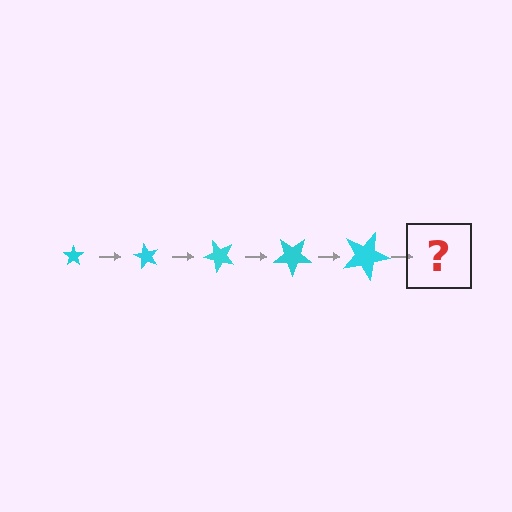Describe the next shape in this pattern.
It should be a star, larger than the previous one and rotated 300 degrees from the start.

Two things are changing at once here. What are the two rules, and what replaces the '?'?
The two rules are that the star grows larger each step and it rotates 60 degrees each step. The '?' should be a star, larger than the previous one and rotated 300 degrees from the start.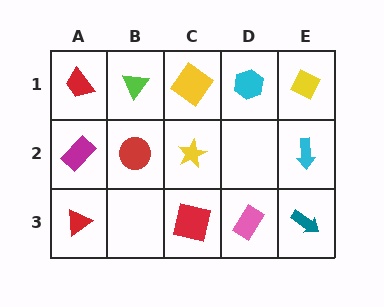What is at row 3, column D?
A pink rectangle.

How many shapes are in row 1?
5 shapes.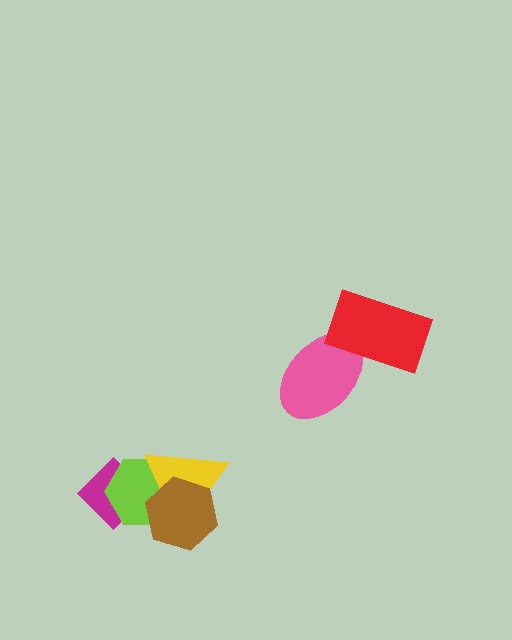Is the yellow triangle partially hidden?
Yes, it is partially covered by another shape.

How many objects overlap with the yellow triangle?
3 objects overlap with the yellow triangle.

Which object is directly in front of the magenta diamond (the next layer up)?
The lime hexagon is directly in front of the magenta diamond.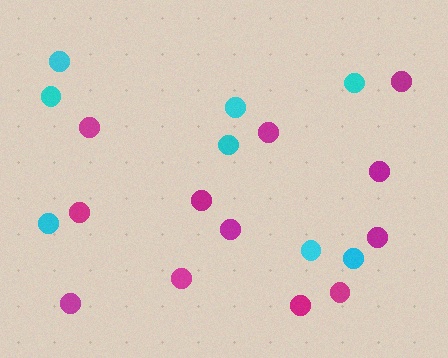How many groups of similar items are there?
There are 2 groups: one group of magenta circles (12) and one group of cyan circles (8).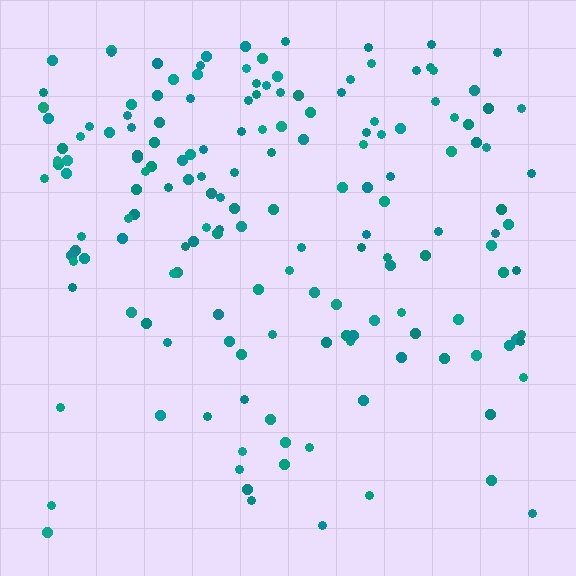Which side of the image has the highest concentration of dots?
The top.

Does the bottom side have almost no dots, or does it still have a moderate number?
Still a moderate number, just noticeably fewer than the top.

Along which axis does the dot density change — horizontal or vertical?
Vertical.